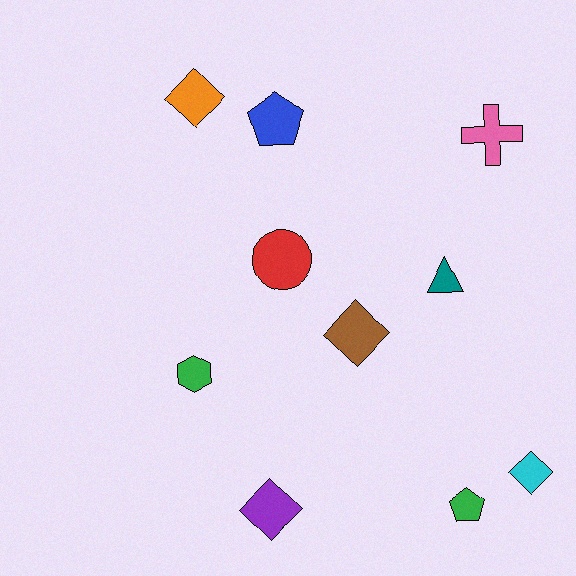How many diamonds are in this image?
There are 4 diamonds.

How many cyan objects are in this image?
There is 1 cyan object.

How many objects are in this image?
There are 10 objects.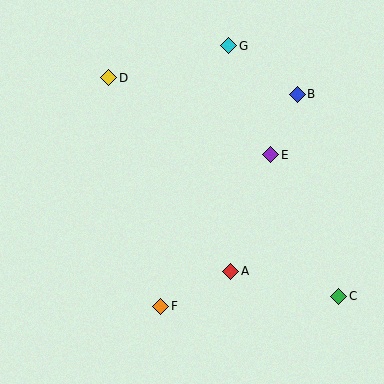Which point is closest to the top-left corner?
Point D is closest to the top-left corner.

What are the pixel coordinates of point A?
Point A is at (231, 271).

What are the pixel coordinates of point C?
Point C is at (339, 296).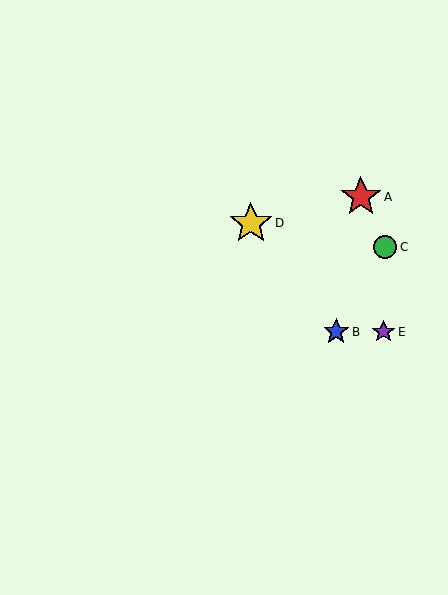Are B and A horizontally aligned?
No, B is at y≈332 and A is at y≈197.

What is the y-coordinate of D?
Object D is at y≈223.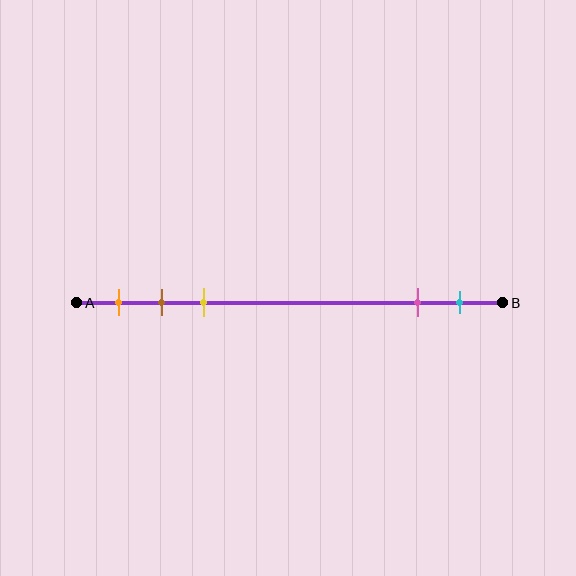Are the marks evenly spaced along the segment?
No, the marks are not evenly spaced.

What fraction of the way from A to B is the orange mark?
The orange mark is approximately 10% (0.1) of the way from A to B.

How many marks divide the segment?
There are 5 marks dividing the segment.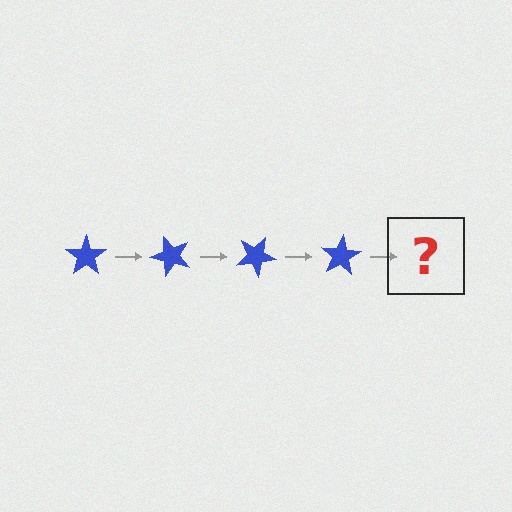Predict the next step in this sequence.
The next step is a blue star rotated 200 degrees.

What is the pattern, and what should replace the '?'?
The pattern is that the star rotates 50 degrees each step. The '?' should be a blue star rotated 200 degrees.